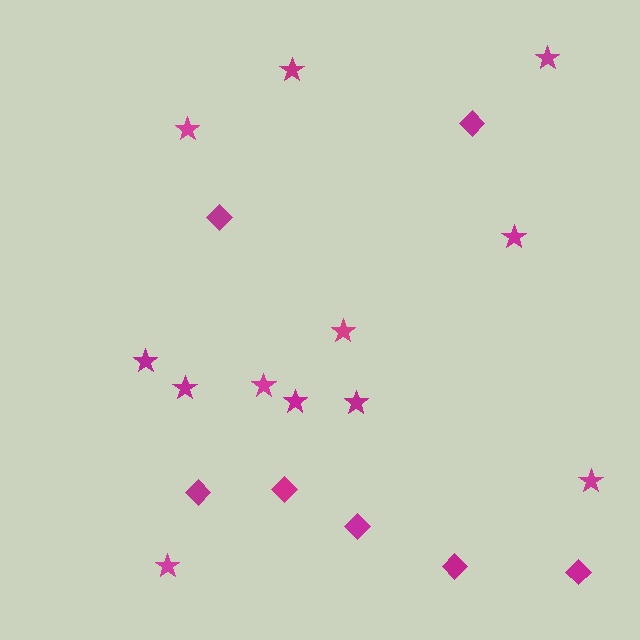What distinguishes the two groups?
There are 2 groups: one group of diamonds (7) and one group of stars (12).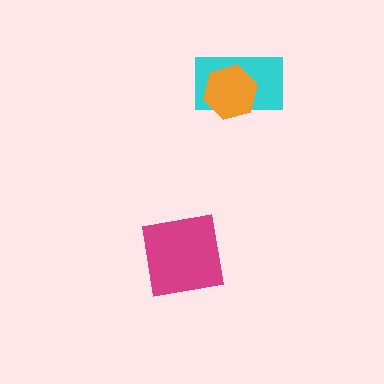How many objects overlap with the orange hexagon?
1 object overlaps with the orange hexagon.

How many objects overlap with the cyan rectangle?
1 object overlaps with the cyan rectangle.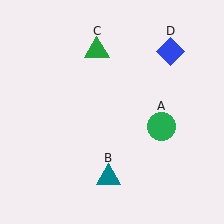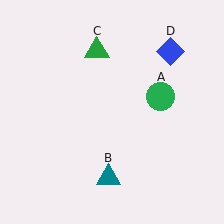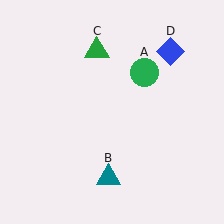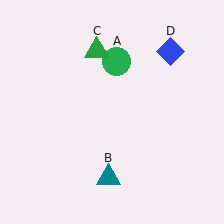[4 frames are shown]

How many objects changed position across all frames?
1 object changed position: green circle (object A).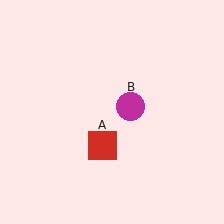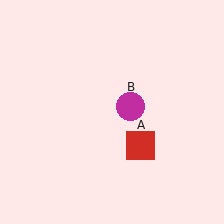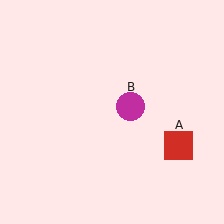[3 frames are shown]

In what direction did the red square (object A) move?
The red square (object A) moved right.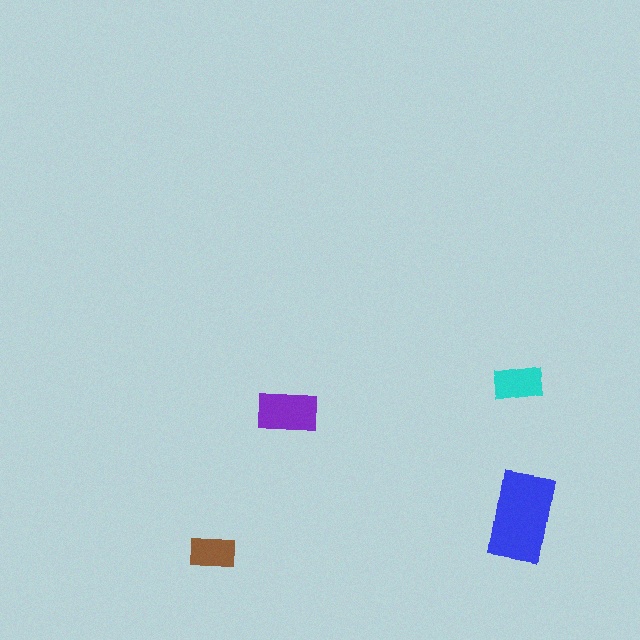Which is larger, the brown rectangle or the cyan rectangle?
The cyan one.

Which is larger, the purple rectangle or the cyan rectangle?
The purple one.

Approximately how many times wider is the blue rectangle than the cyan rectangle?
About 2 times wider.